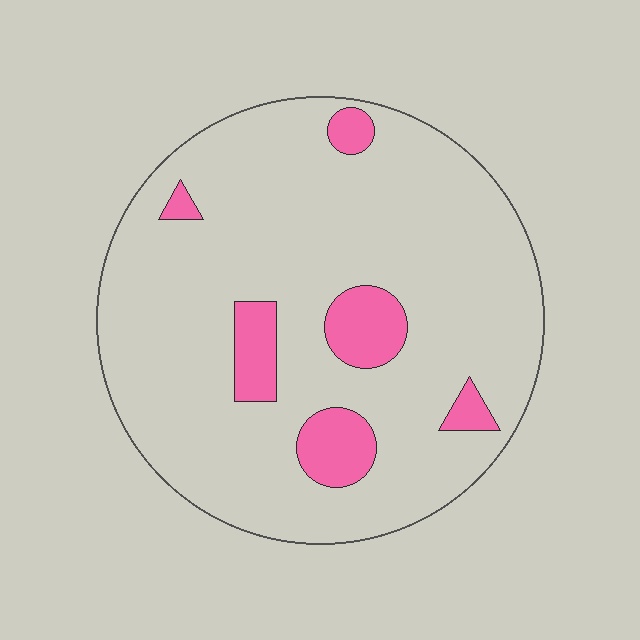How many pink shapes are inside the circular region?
6.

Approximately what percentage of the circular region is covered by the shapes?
Approximately 10%.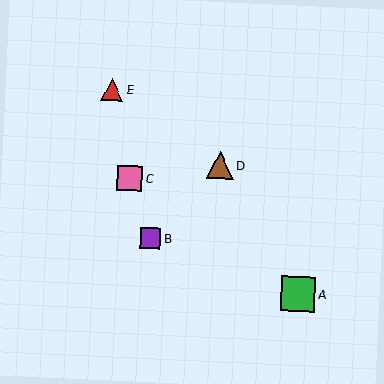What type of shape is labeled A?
Shape A is a green square.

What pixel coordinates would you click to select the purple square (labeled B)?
Click at (151, 238) to select the purple square B.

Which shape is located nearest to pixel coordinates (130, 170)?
The pink square (labeled C) at (130, 178) is nearest to that location.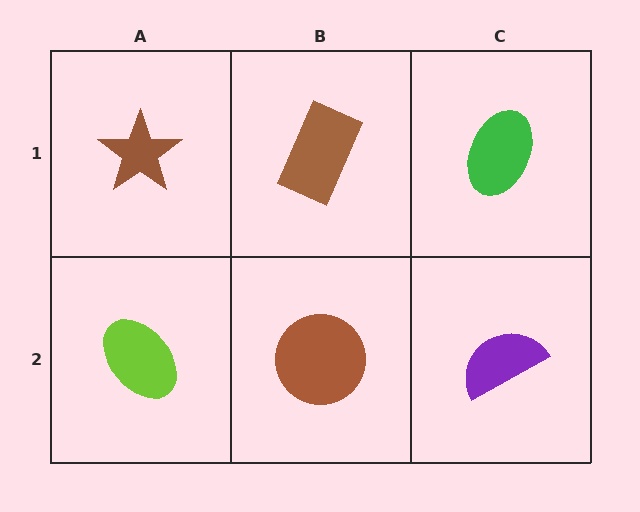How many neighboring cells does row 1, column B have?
3.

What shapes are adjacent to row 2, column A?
A brown star (row 1, column A), a brown circle (row 2, column B).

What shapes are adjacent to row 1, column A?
A lime ellipse (row 2, column A), a brown rectangle (row 1, column B).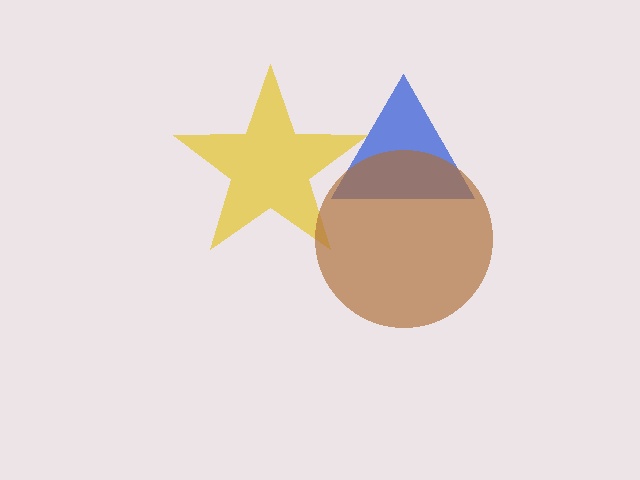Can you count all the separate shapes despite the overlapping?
Yes, there are 3 separate shapes.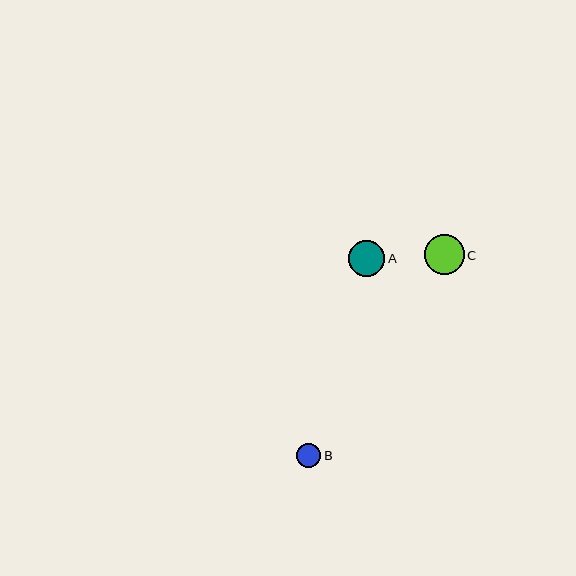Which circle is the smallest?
Circle B is the smallest with a size of approximately 24 pixels.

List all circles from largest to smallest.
From largest to smallest: C, A, B.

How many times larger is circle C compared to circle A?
Circle C is approximately 1.1 times the size of circle A.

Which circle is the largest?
Circle C is the largest with a size of approximately 40 pixels.